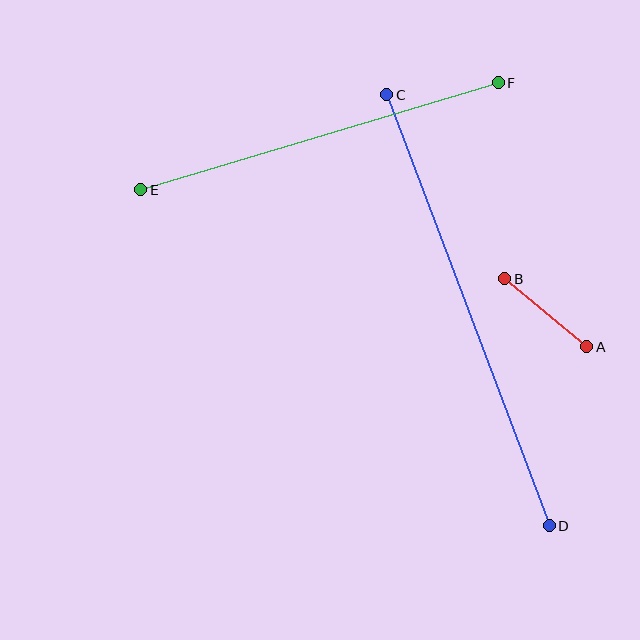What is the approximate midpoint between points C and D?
The midpoint is at approximately (468, 310) pixels.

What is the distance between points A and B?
The distance is approximately 106 pixels.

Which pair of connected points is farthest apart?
Points C and D are farthest apart.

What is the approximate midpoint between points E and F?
The midpoint is at approximately (320, 136) pixels.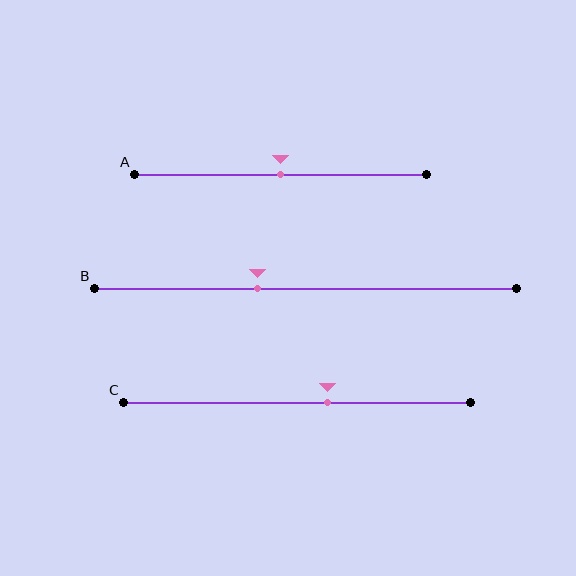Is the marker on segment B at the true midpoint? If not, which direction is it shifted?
No, the marker on segment B is shifted to the left by about 11% of the segment length.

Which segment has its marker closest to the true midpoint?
Segment A has its marker closest to the true midpoint.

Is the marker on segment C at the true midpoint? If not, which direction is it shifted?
No, the marker on segment C is shifted to the right by about 9% of the segment length.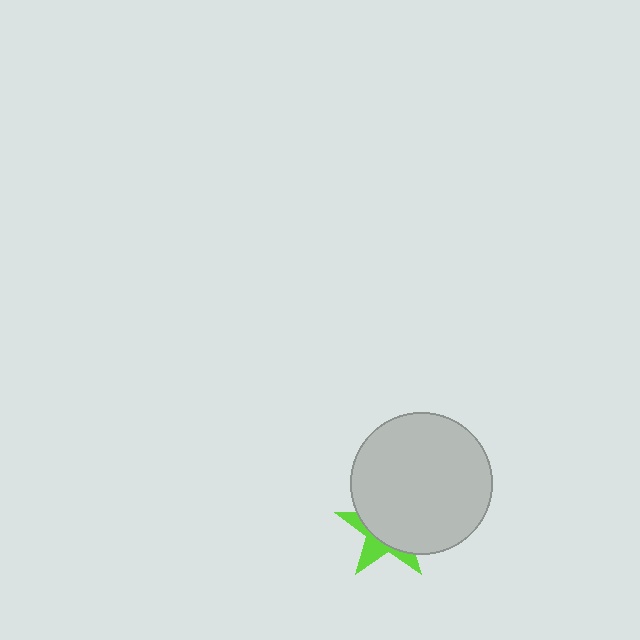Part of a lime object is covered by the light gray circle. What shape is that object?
It is a star.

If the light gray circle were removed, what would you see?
You would see the complete lime star.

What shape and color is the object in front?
The object in front is a light gray circle.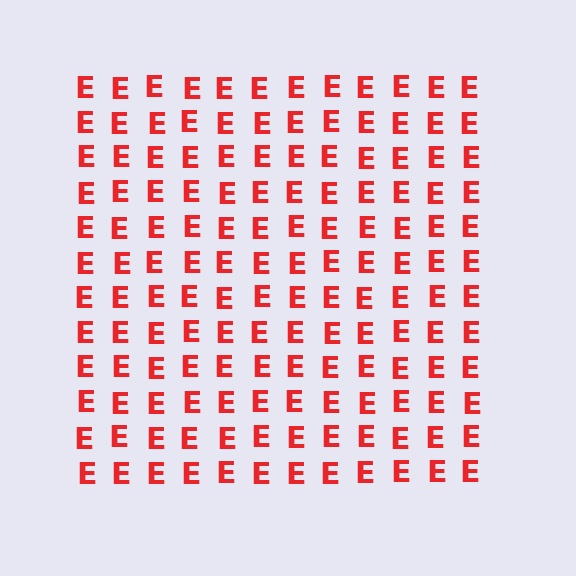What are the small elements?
The small elements are letter E's.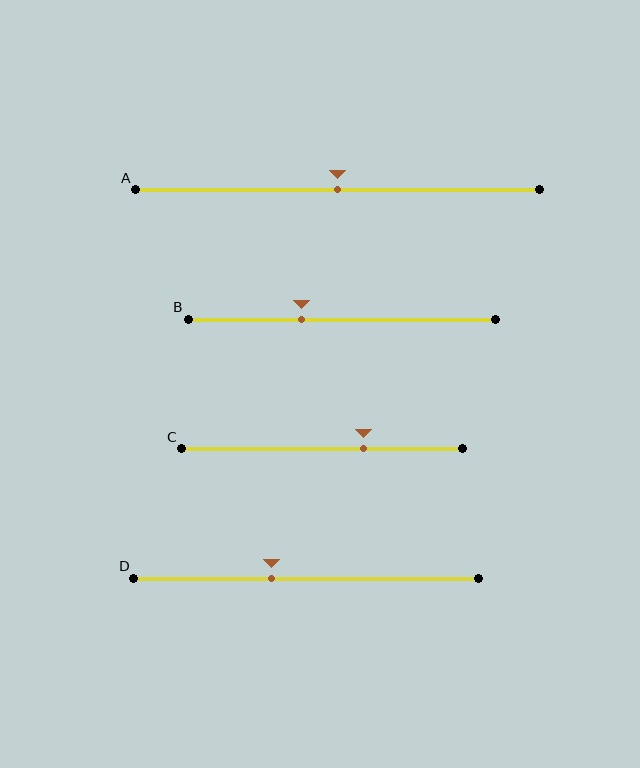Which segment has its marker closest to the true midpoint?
Segment A has its marker closest to the true midpoint.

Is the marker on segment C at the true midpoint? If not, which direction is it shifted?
No, the marker on segment C is shifted to the right by about 15% of the segment length.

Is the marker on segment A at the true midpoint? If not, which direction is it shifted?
Yes, the marker on segment A is at the true midpoint.